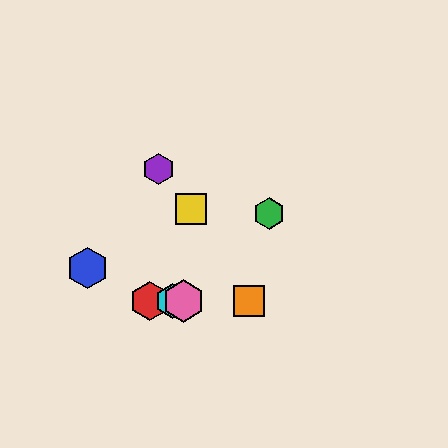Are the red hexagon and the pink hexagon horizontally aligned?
Yes, both are at y≈301.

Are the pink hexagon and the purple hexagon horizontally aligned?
No, the pink hexagon is at y≈301 and the purple hexagon is at y≈169.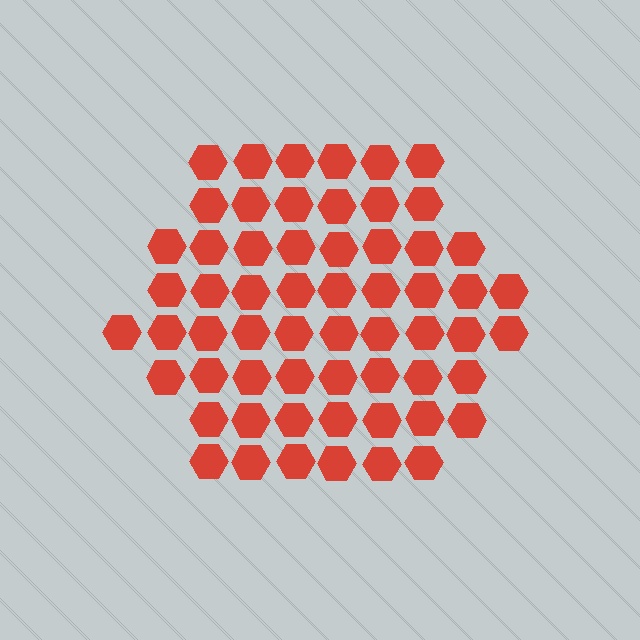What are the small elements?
The small elements are hexagons.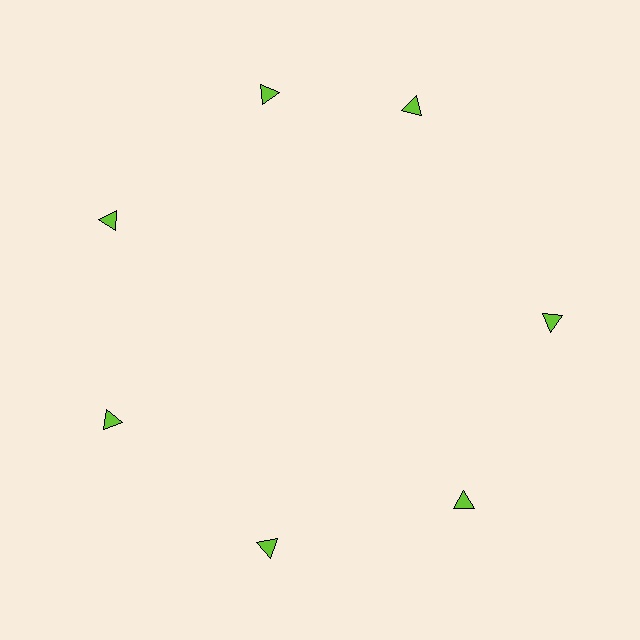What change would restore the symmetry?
The symmetry would be restored by rotating it back into even spacing with its neighbors so that all 7 triangles sit at equal angles and equal distance from the center.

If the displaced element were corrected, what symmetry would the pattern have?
It would have 7-fold rotational symmetry — the pattern would map onto itself every 51 degrees.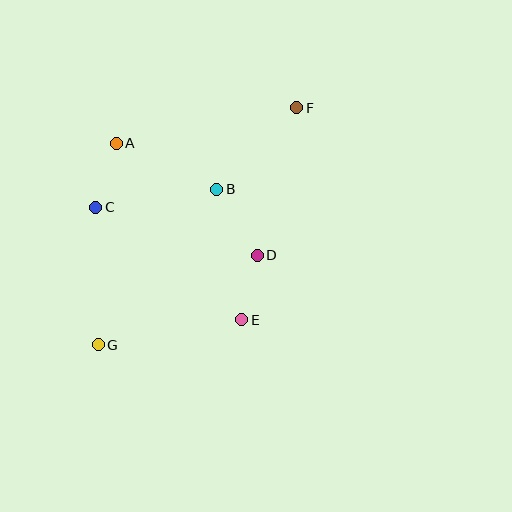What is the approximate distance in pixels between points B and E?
The distance between B and E is approximately 133 pixels.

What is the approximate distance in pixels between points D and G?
The distance between D and G is approximately 182 pixels.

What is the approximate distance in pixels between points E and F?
The distance between E and F is approximately 219 pixels.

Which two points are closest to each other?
Points D and E are closest to each other.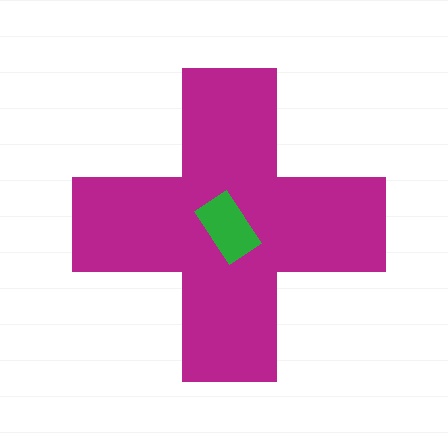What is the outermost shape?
The magenta cross.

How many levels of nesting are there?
2.